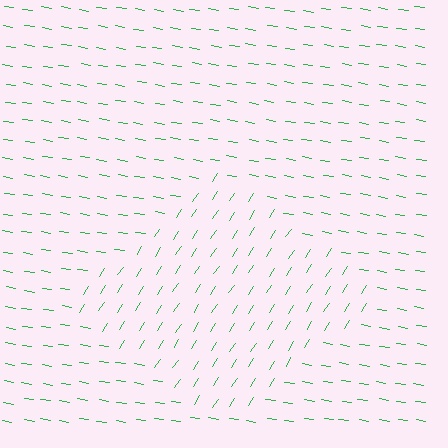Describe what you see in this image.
The image is filled with small green line segments. A diamond region in the image has lines oriented differently from the surrounding lines, creating a visible texture boundary.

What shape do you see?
I see a diamond.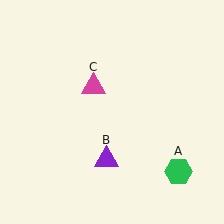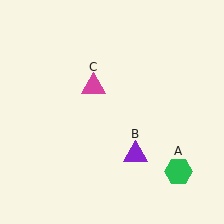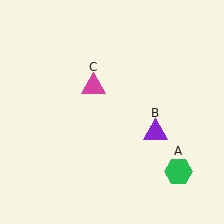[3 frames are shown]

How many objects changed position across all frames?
1 object changed position: purple triangle (object B).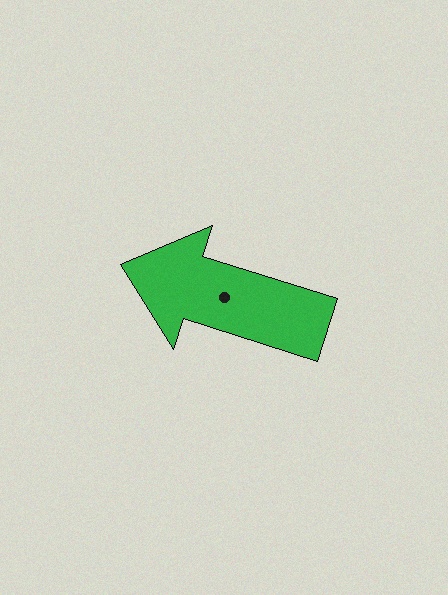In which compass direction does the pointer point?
West.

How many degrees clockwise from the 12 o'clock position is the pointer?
Approximately 287 degrees.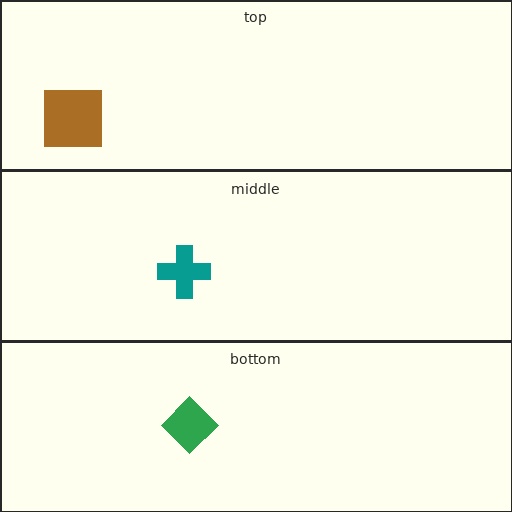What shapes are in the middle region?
The teal cross.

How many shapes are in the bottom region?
1.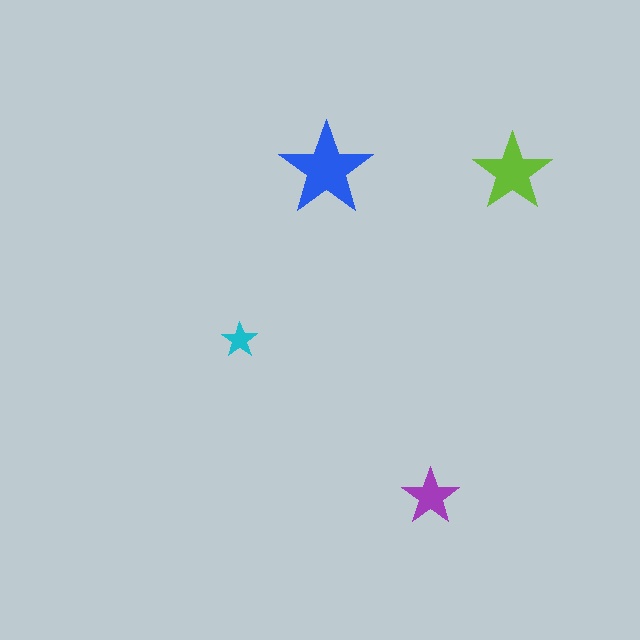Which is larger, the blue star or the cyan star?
The blue one.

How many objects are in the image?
There are 4 objects in the image.